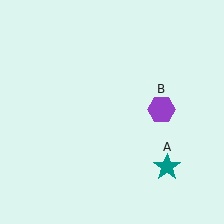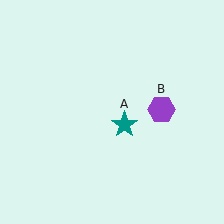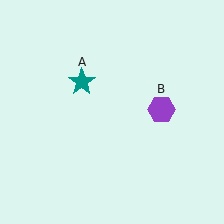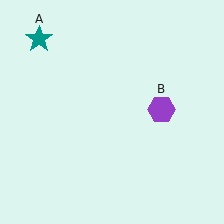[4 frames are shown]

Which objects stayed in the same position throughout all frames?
Purple hexagon (object B) remained stationary.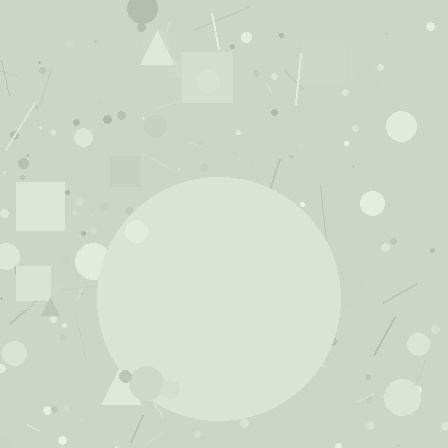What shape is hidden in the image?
A circle is hidden in the image.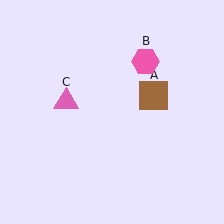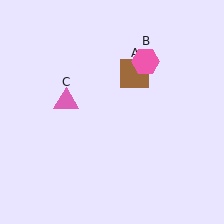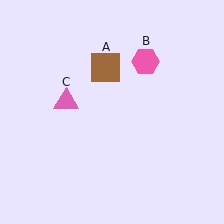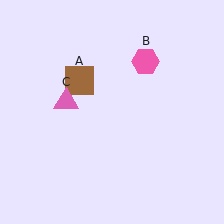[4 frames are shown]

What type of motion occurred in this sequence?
The brown square (object A) rotated counterclockwise around the center of the scene.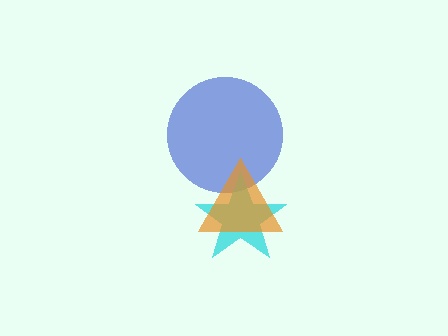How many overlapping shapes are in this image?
There are 3 overlapping shapes in the image.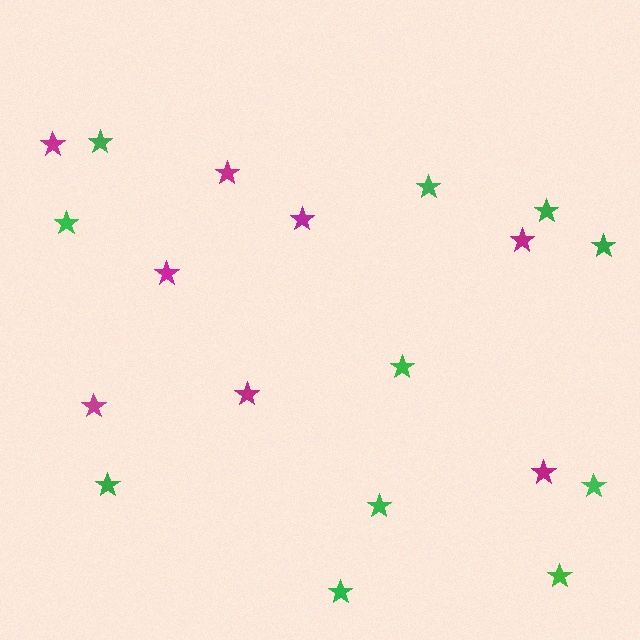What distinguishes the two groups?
There are 2 groups: one group of magenta stars (8) and one group of green stars (11).